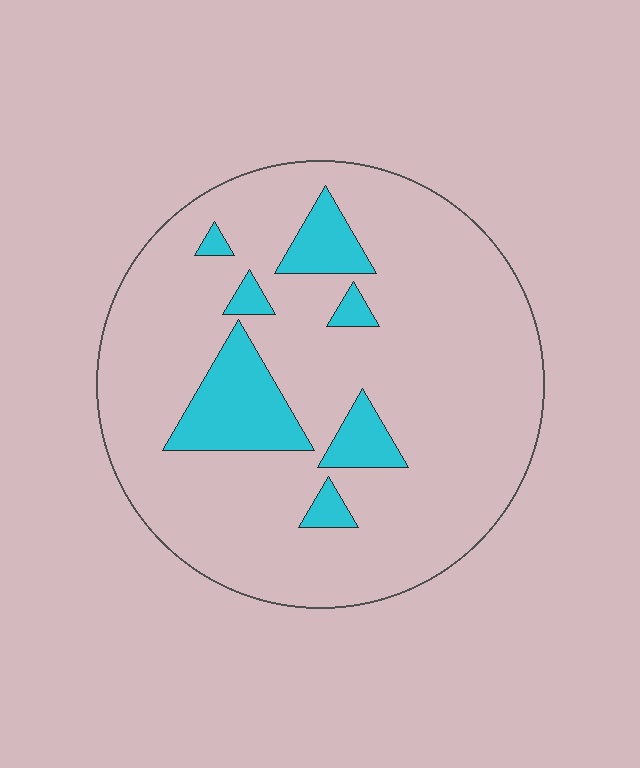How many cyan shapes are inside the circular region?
7.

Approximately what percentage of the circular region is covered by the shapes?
Approximately 15%.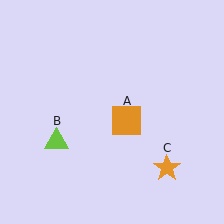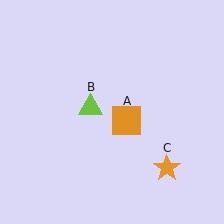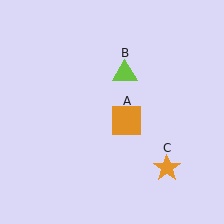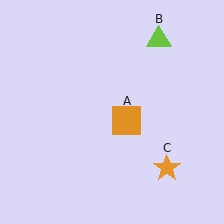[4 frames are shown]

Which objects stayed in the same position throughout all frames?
Orange square (object A) and orange star (object C) remained stationary.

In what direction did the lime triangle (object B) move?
The lime triangle (object B) moved up and to the right.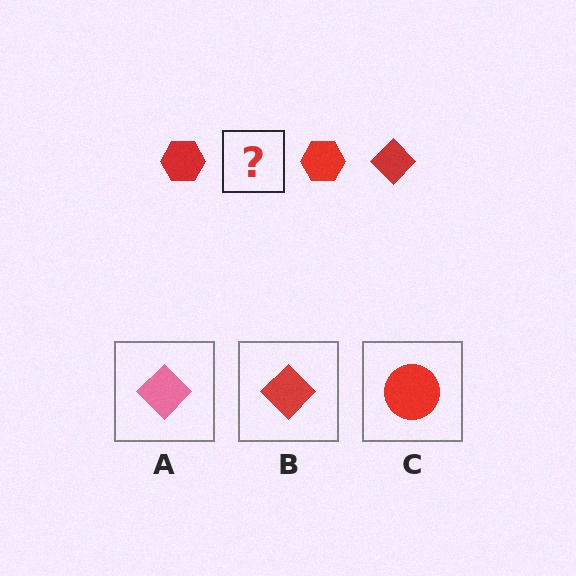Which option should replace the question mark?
Option B.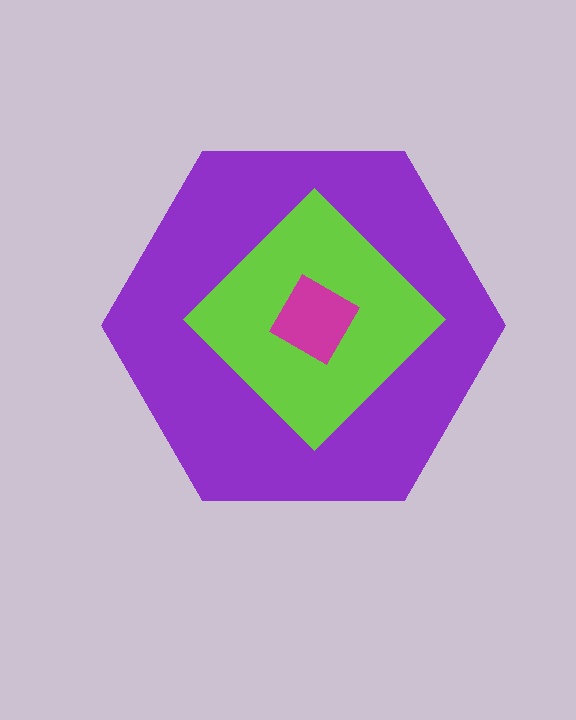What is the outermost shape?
The purple hexagon.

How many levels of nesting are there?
3.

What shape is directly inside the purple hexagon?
The lime diamond.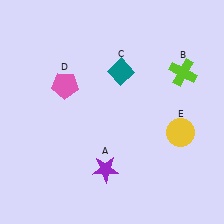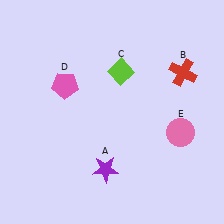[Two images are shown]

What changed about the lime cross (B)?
In Image 1, B is lime. In Image 2, it changed to red.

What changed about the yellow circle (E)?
In Image 1, E is yellow. In Image 2, it changed to pink.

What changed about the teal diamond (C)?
In Image 1, C is teal. In Image 2, it changed to lime.